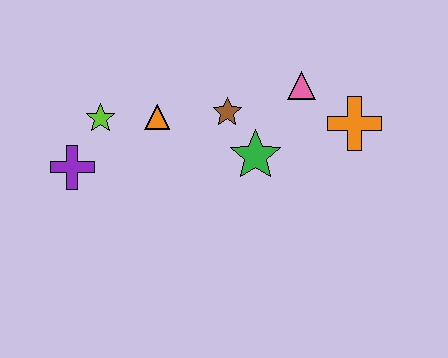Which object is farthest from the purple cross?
The orange cross is farthest from the purple cross.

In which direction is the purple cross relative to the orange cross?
The purple cross is to the left of the orange cross.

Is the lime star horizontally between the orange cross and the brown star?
No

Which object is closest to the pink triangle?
The orange cross is closest to the pink triangle.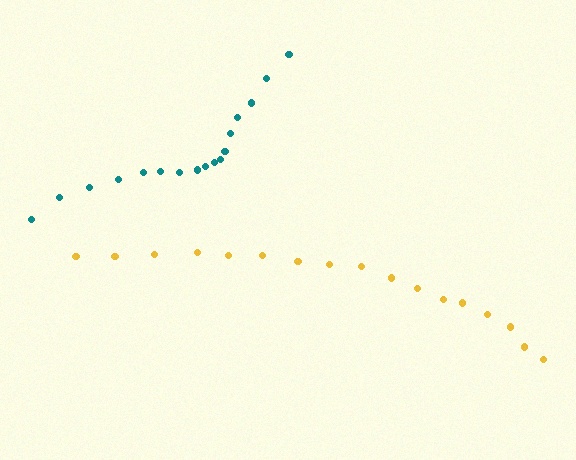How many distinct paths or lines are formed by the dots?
There are 2 distinct paths.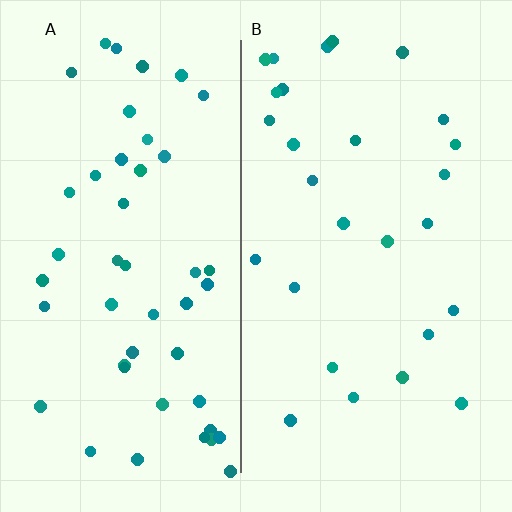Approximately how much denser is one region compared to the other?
Approximately 1.7× — region A over region B.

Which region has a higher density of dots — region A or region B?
A (the left).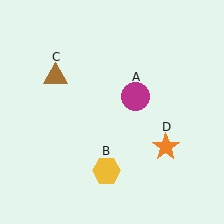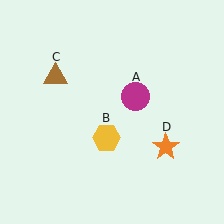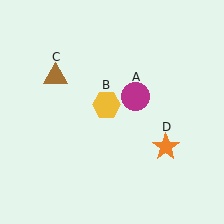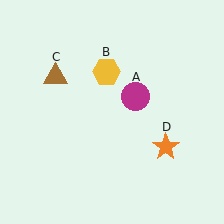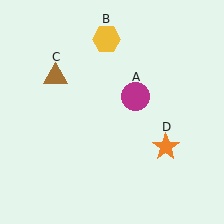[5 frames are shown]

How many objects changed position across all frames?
1 object changed position: yellow hexagon (object B).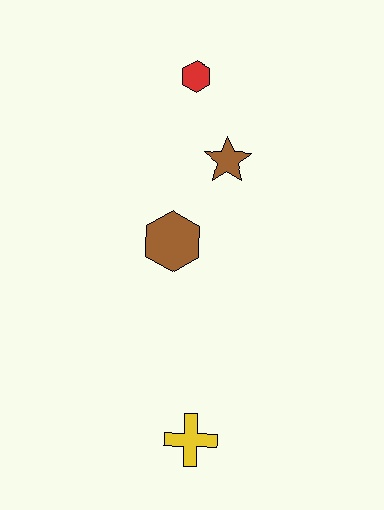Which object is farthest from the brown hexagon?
The yellow cross is farthest from the brown hexagon.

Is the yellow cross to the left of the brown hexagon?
No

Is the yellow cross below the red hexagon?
Yes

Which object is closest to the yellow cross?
The brown hexagon is closest to the yellow cross.